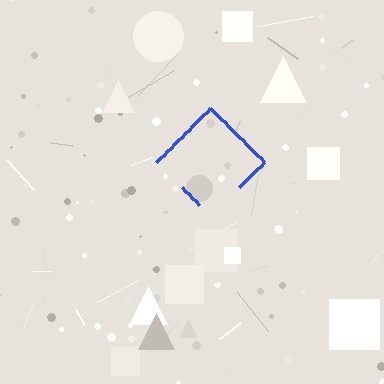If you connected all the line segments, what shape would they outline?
They would outline a diamond.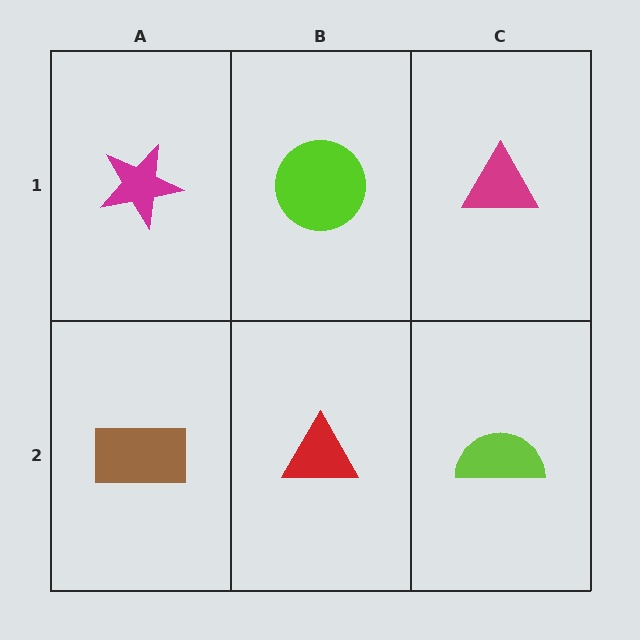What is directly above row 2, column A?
A magenta star.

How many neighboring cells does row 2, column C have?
2.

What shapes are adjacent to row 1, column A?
A brown rectangle (row 2, column A), a lime circle (row 1, column B).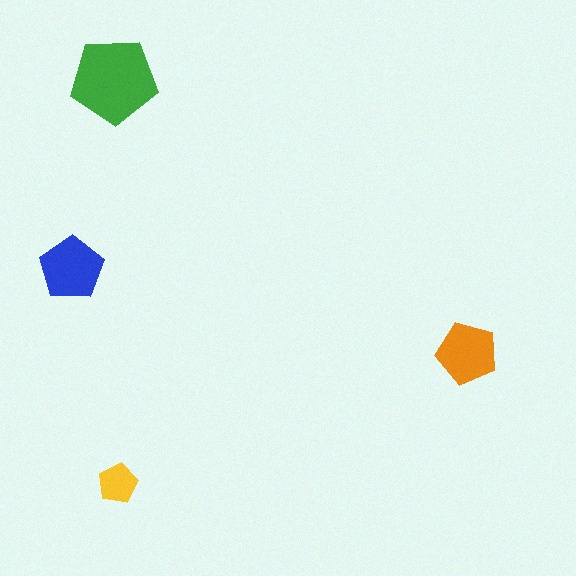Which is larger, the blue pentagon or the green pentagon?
The green one.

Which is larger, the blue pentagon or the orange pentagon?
The blue one.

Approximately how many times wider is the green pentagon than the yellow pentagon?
About 2 times wider.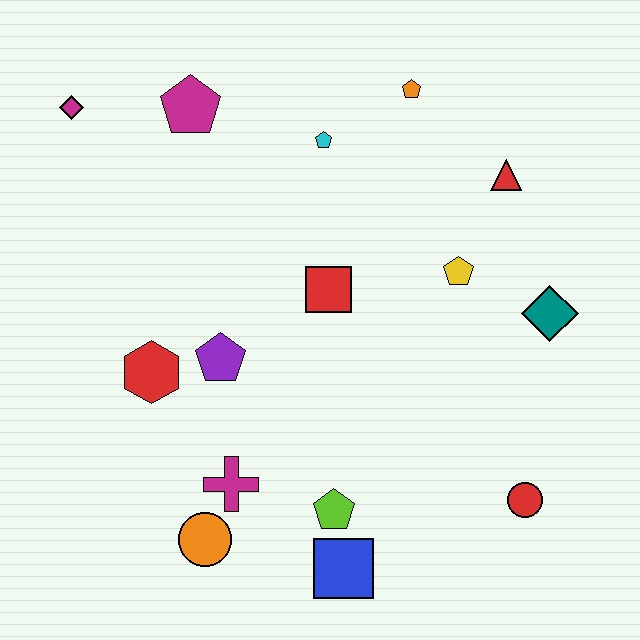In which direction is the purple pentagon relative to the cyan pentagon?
The purple pentagon is below the cyan pentagon.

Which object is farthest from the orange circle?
The orange pentagon is farthest from the orange circle.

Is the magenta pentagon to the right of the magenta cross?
No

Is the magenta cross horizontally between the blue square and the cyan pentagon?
No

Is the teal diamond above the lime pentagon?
Yes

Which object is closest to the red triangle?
The yellow pentagon is closest to the red triangle.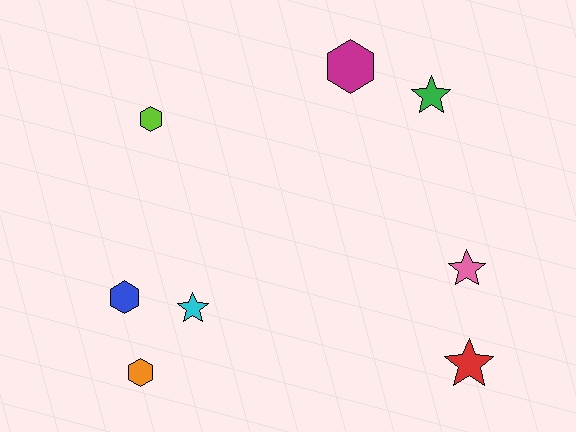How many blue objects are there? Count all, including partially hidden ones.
There is 1 blue object.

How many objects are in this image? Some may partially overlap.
There are 8 objects.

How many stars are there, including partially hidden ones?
There are 4 stars.